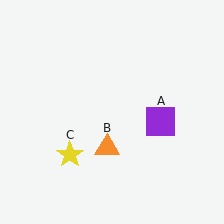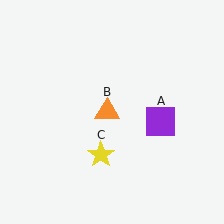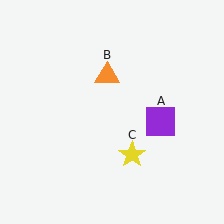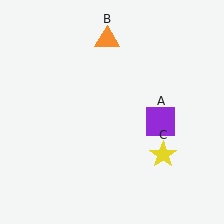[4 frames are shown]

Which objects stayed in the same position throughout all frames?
Purple square (object A) remained stationary.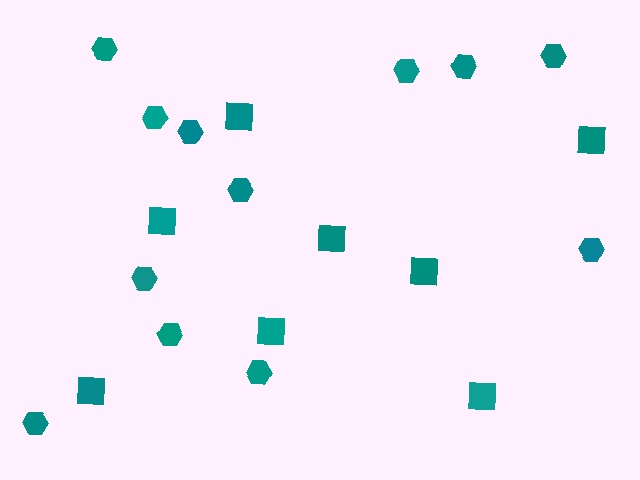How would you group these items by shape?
There are 2 groups: one group of squares (8) and one group of hexagons (12).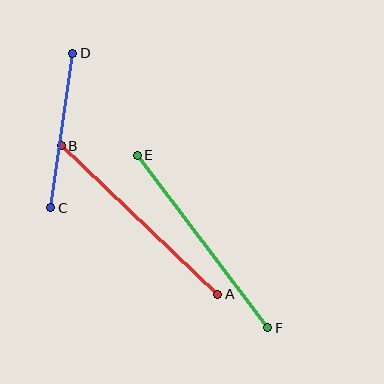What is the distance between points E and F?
The distance is approximately 216 pixels.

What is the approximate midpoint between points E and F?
The midpoint is at approximately (203, 242) pixels.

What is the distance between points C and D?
The distance is approximately 156 pixels.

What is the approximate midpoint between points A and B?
The midpoint is at approximately (140, 220) pixels.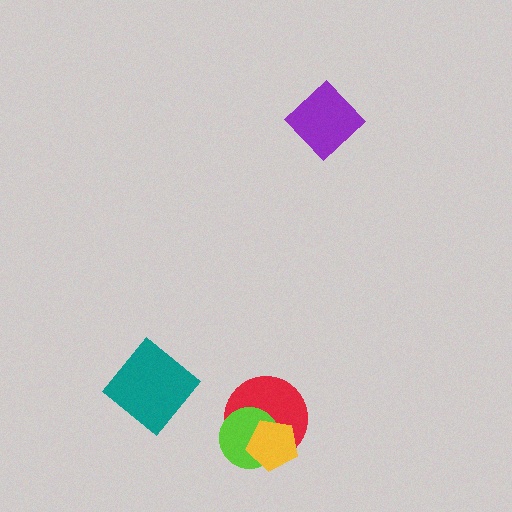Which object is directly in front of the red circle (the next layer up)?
The lime circle is directly in front of the red circle.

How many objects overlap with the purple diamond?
0 objects overlap with the purple diamond.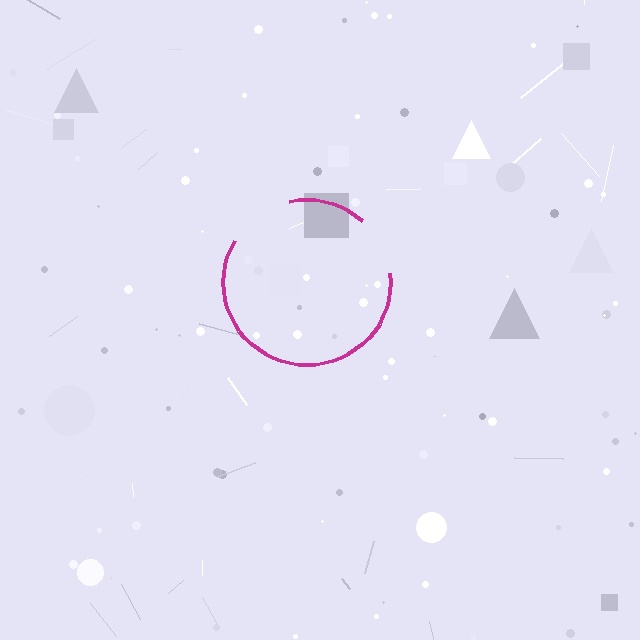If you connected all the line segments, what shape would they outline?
They would outline a circle.